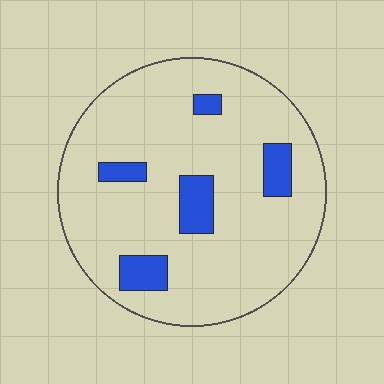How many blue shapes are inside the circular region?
5.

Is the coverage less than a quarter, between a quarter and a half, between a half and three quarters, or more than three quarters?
Less than a quarter.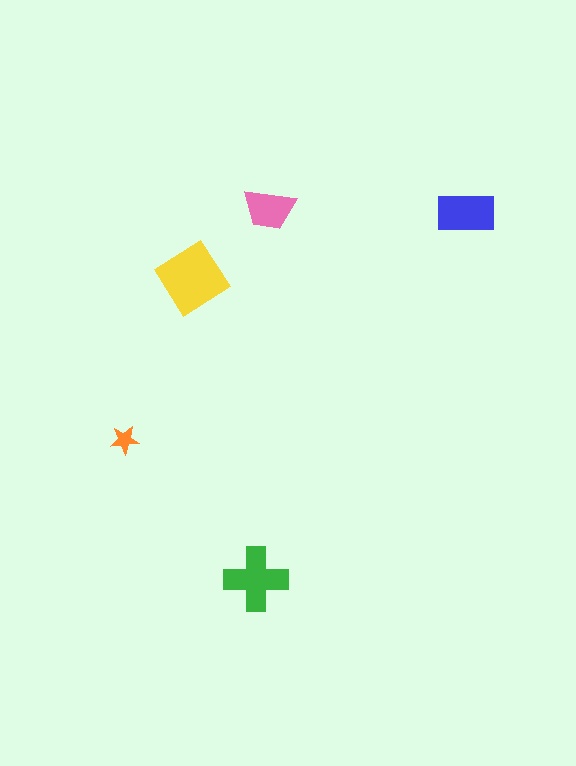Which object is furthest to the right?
The blue rectangle is rightmost.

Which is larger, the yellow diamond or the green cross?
The yellow diamond.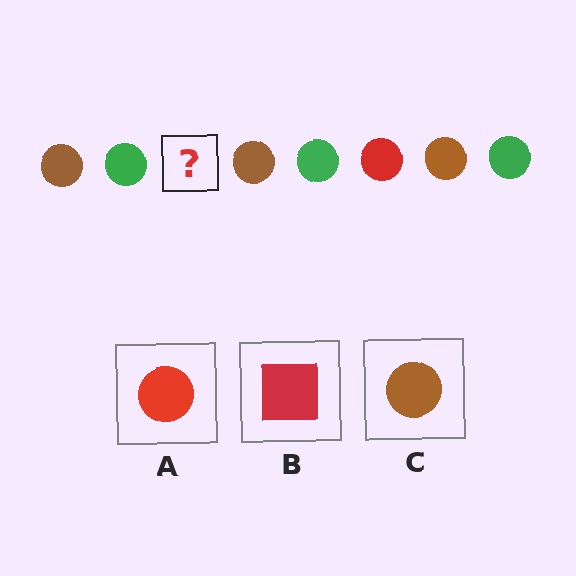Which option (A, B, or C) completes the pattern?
A.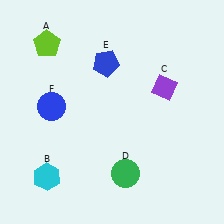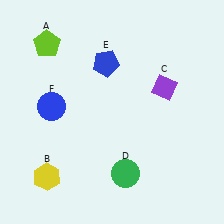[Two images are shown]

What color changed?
The hexagon (B) changed from cyan in Image 1 to yellow in Image 2.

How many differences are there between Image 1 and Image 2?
There is 1 difference between the two images.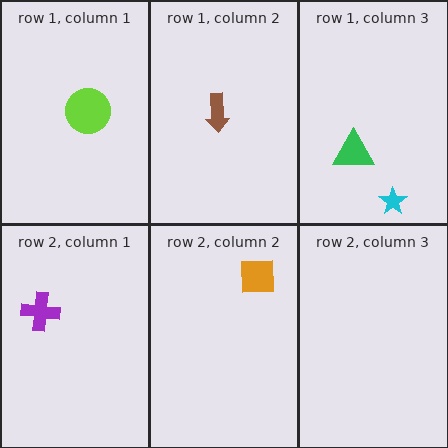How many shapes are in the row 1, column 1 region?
1.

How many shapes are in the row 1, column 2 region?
1.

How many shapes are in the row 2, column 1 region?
1.